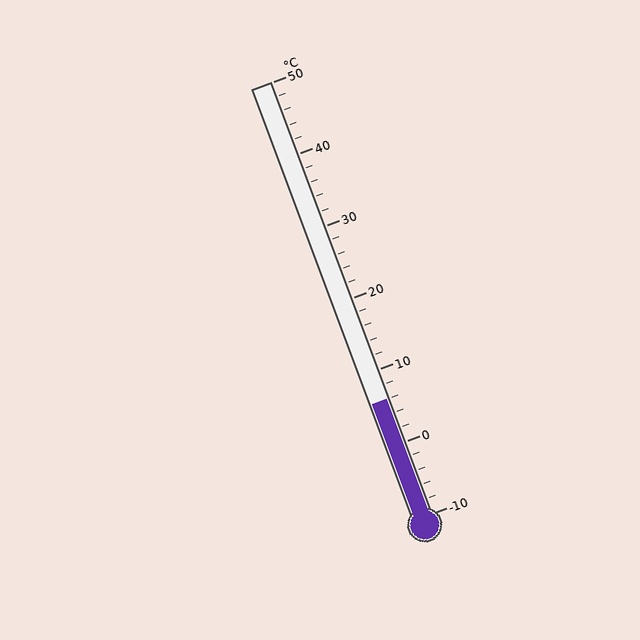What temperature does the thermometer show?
The thermometer shows approximately 6°C.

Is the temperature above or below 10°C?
The temperature is below 10°C.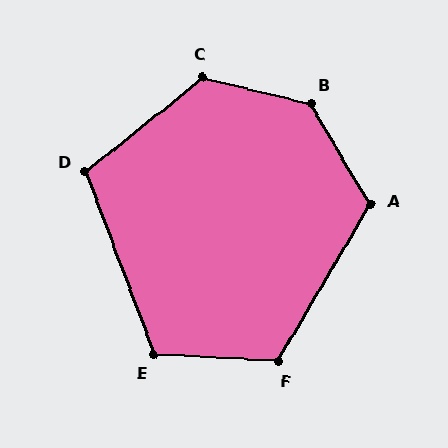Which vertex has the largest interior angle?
B, at approximately 135 degrees.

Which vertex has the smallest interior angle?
D, at approximately 108 degrees.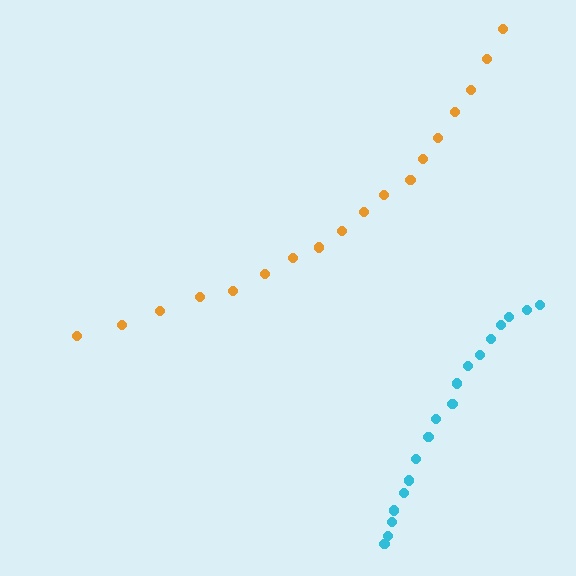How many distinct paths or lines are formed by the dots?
There are 2 distinct paths.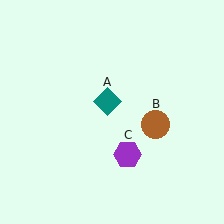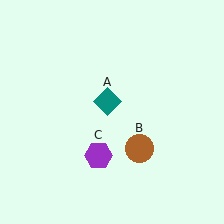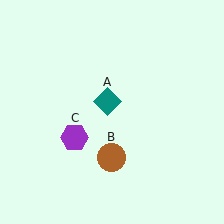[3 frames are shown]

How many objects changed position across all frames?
2 objects changed position: brown circle (object B), purple hexagon (object C).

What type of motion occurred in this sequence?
The brown circle (object B), purple hexagon (object C) rotated clockwise around the center of the scene.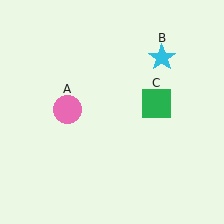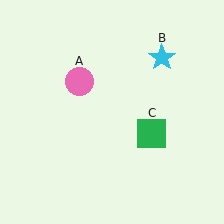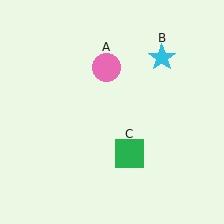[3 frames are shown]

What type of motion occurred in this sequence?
The pink circle (object A), green square (object C) rotated clockwise around the center of the scene.